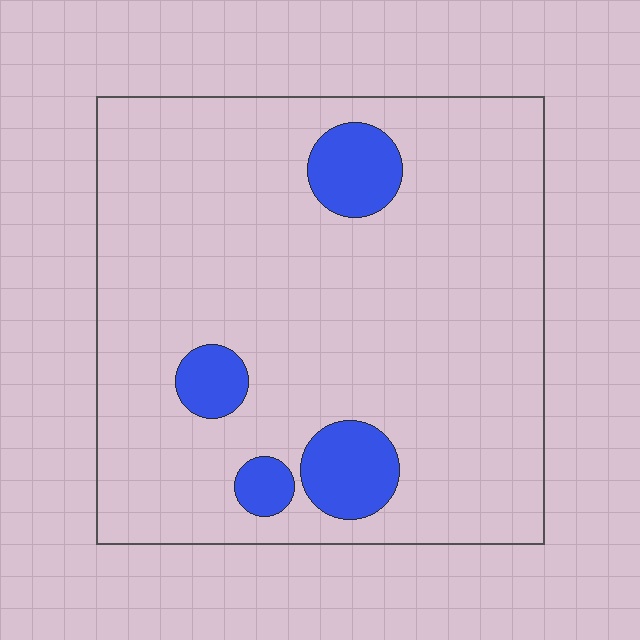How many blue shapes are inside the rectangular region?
4.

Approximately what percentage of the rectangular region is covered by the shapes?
Approximately 10%.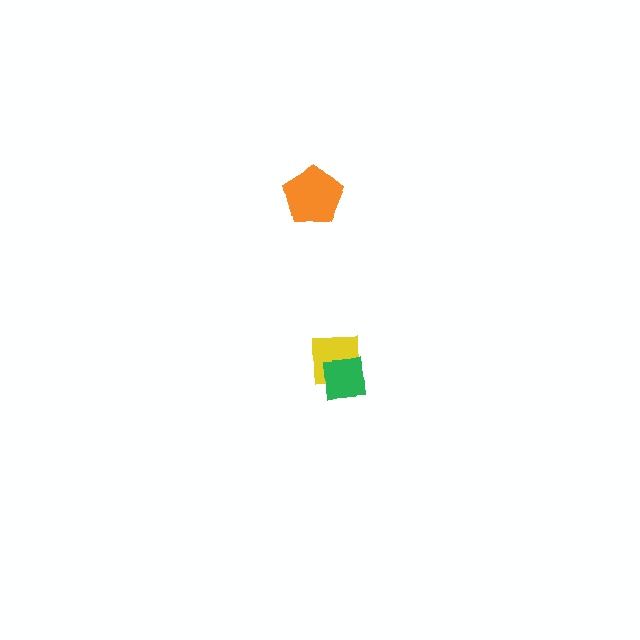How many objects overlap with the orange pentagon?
0 objects overlap with the orange pentagon.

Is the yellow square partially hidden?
Yes, it is partially covered by another shape.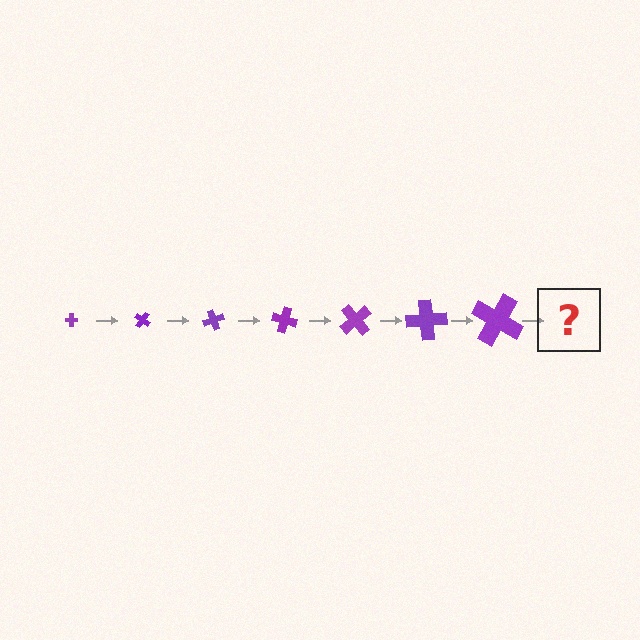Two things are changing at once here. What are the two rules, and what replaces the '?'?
The two rules are that the cross grows larger each step and it rotates 35 degrees each step. The '?' should be a cross, larger than the previous one and rotated 245 degrees from the start.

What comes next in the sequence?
The next element should be a cross, larger than the previous one and rotated 245 degrees from the start.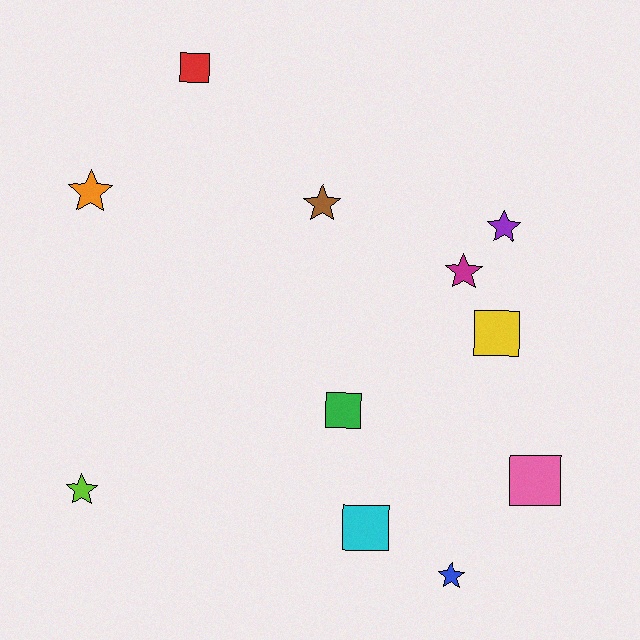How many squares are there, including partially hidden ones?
There are 5 squares.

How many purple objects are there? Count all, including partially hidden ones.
There is 1 purple object.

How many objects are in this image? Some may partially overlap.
There are 11 objects.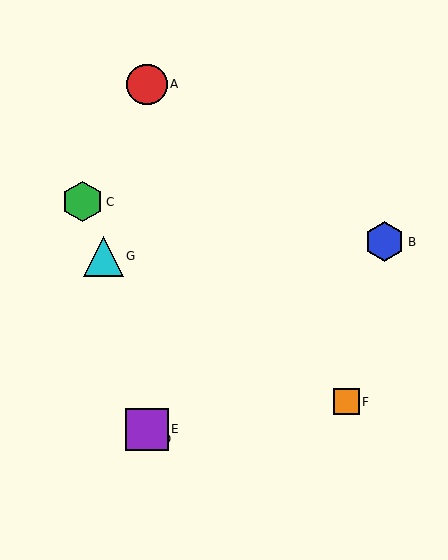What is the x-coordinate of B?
Object B is at x≈385.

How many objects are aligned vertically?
3 objects (A, D, E) are aligned vertically.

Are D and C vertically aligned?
No, D is at x≈147 and C is at x≈82.